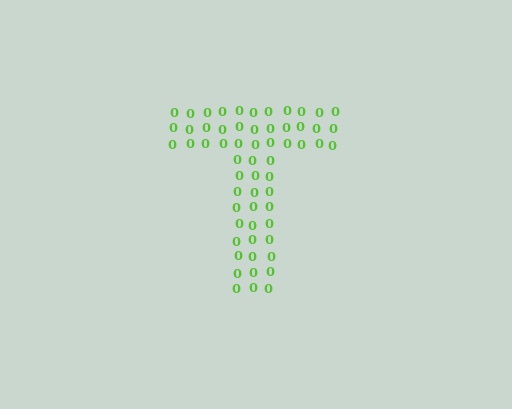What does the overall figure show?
The overall figure shows the letter T.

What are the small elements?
The small elements are digit 0's.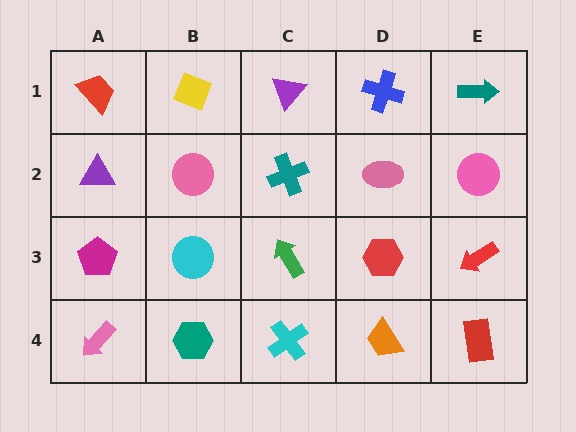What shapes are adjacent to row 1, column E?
A pink circle (row 2, column E), a blue cross (row 1, column D).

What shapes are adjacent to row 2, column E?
A teal arrow (row 1, column E), a red arrow (row 3, column E), a pink ellipse (row 2, column D).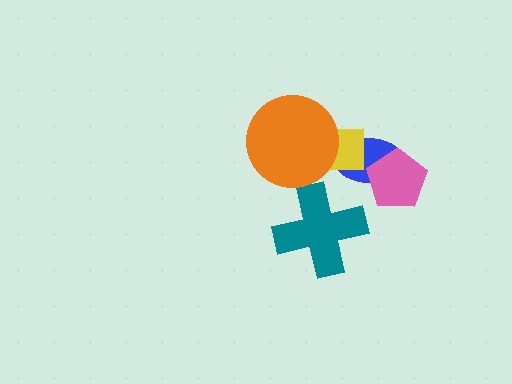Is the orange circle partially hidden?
No, no other shape covers it.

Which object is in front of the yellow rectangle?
The orange circle is in front of the yellow rectangle.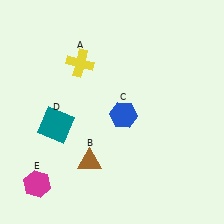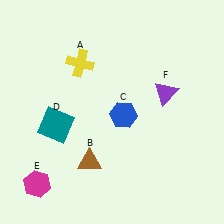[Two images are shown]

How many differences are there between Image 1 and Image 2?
There is 1 difference between the two images.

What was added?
A purple triangle (F) was added in Image 2.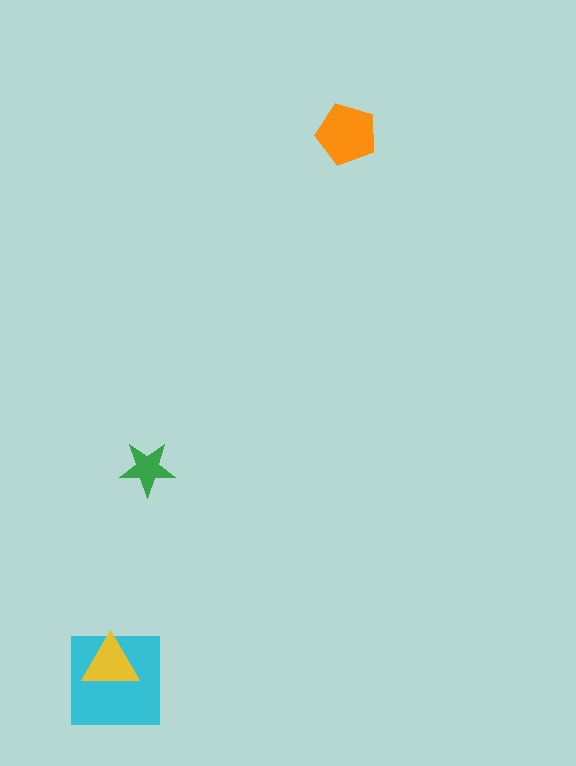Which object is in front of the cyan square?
The yellow triangle is in front of the cyan square.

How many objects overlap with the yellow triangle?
1 object overlaps with the yellow triangle.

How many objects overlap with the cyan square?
1 object overlaps with the cyan square.